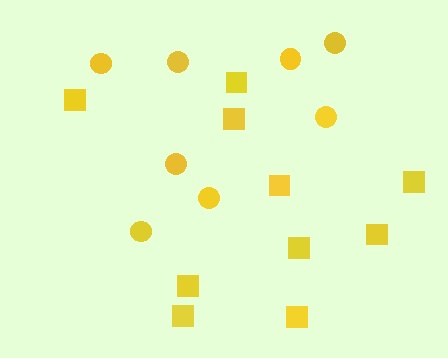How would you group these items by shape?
There are 2 groups: one group of squares (10) and one group of circles (8).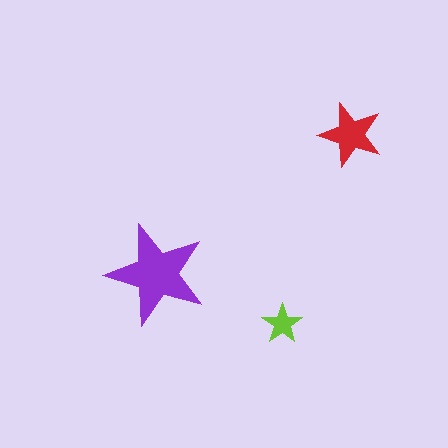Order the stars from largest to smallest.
the purple one, the red one, the lime one.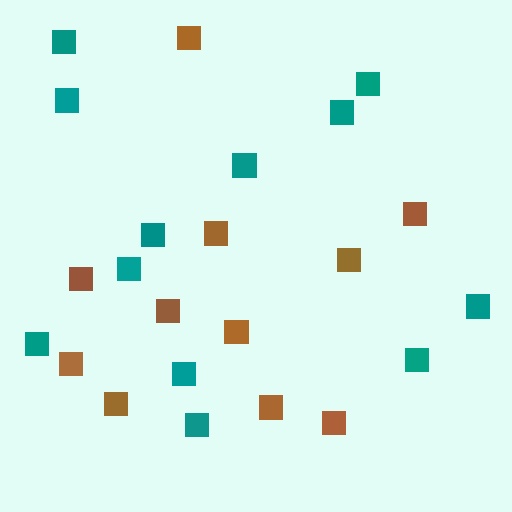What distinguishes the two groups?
There are 2 groups: one group of teal squares (12) and one group of brown squares (11).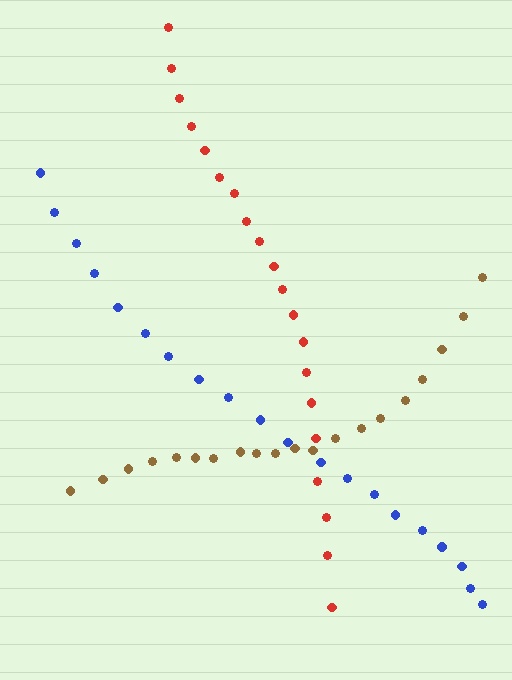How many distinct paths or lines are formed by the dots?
There are 3 distinct paths.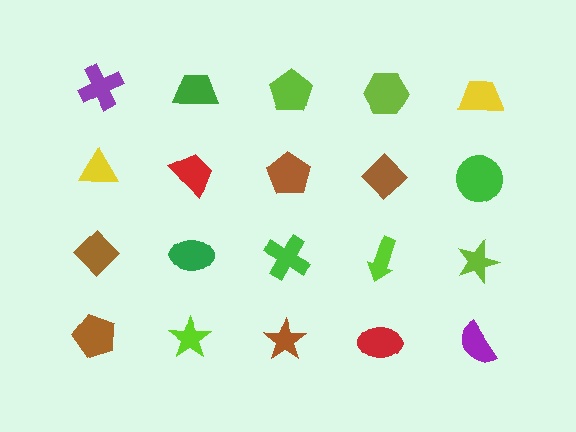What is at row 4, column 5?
A purple semicircle.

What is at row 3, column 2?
A green ellipse.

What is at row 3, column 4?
A lime arrow.